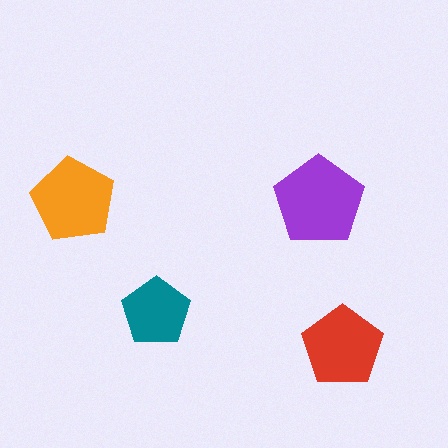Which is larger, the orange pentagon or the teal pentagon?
The orange one.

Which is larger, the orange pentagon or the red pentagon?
The orange one.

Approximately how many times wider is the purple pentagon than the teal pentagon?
About 1.5 times wider.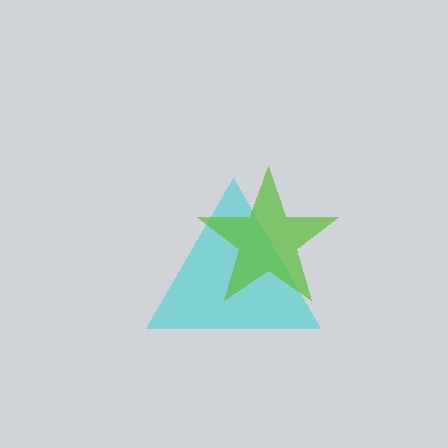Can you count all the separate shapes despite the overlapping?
Yes, there are 2 separate shapes.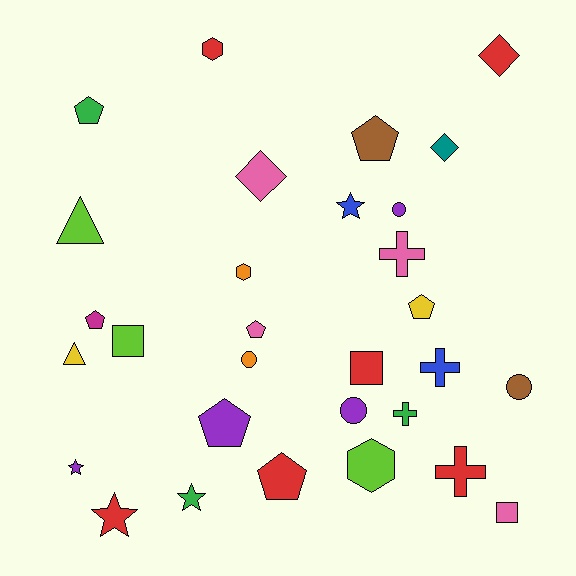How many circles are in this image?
There are 4 circles.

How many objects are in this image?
There are 30 objects.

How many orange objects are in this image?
There are 2 orange objects.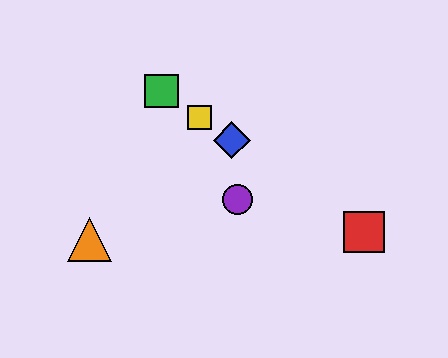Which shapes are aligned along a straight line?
The red square, the blue diamond, the green square, the yellow square are aligned along a straight line.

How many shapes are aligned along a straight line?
4 shapes (the red square, the blue diamond, the green square, the yellow square) are aligned along a straight line.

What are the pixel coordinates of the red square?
The red square is at (364, 232).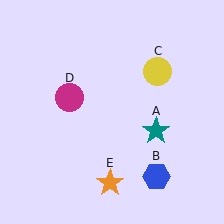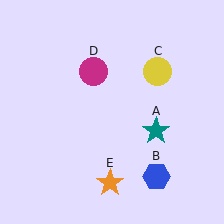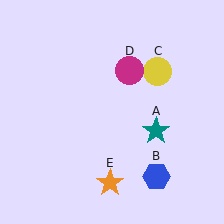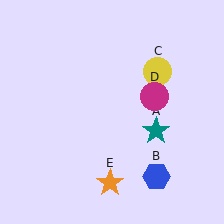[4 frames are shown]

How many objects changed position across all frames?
1 object changed position: magenta circle (object D).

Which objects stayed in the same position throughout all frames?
Teal star (object A) and blue hexagon (object B) and yellow circle (object C) and orange star (object E) remained stationary.